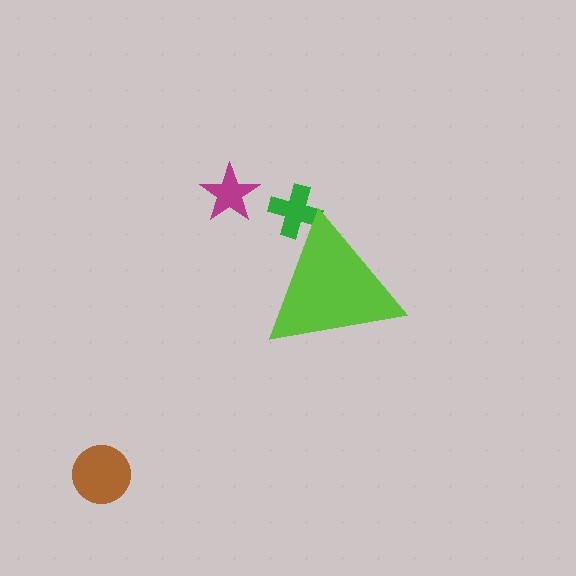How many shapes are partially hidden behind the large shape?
1 shape is partially hidden.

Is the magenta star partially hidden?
No, the magenta star is fully visible.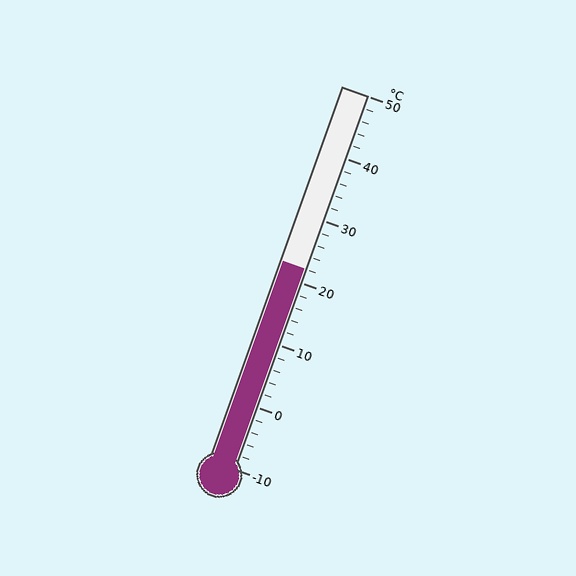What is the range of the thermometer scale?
The thermometer scale ranges from -10°C to 50°C.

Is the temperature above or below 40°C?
The temperature is below 40°C.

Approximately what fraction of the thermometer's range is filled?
The thermometer is filled to approximately 55% of its range.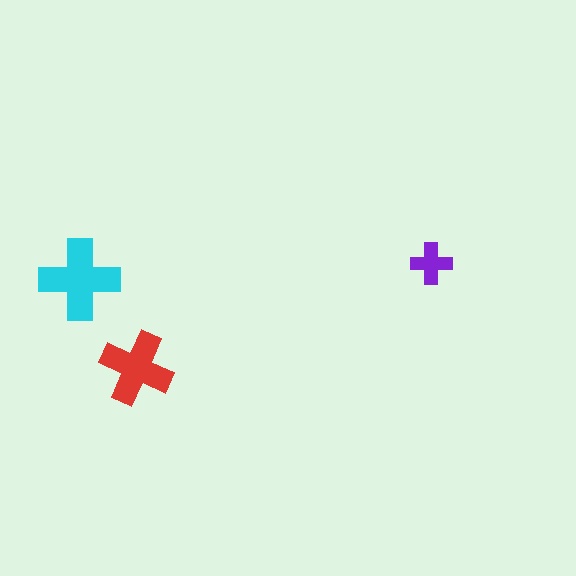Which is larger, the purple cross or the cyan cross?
The cyan one.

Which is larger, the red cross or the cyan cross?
The cyan one.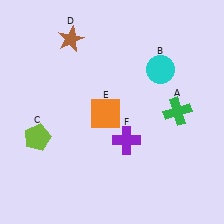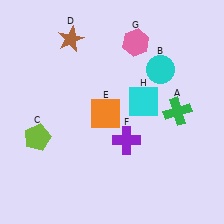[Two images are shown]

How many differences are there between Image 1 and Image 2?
There are 2 differences between the two images.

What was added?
A pink hexagon (G), a cyan square (H) were added in Image 2.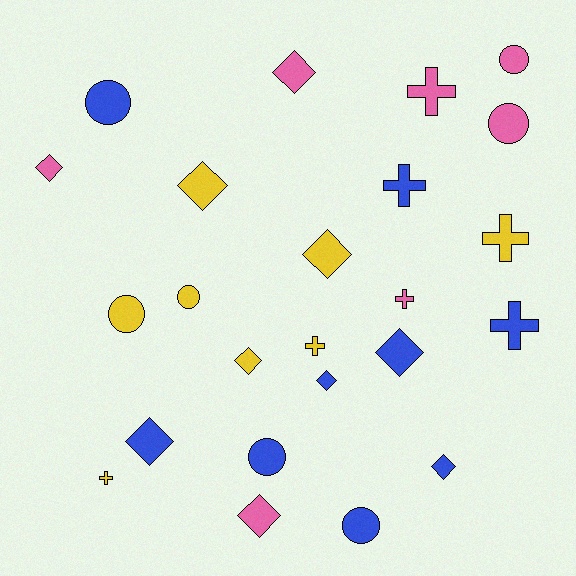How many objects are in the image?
There are 24 objects.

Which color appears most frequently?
Blue, with 9 objects.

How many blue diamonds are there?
There are 4 blue diamonds.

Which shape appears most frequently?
Diamond, with 10 objects.